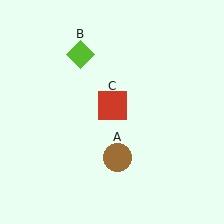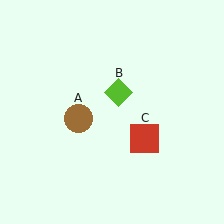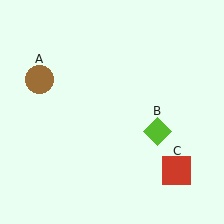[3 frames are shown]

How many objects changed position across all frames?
3 objects changed position: brown circle (object A), lime diamond (object B), red square (object C).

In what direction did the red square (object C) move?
The red square (object C) moved down and to the right.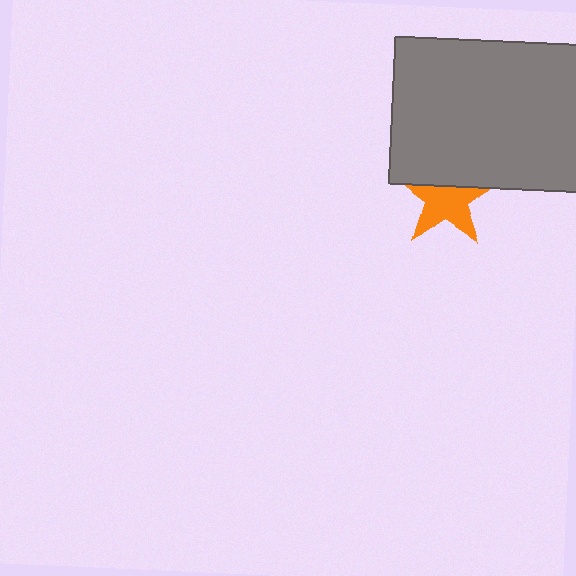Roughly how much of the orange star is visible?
Most of it is visible (roughly 65%).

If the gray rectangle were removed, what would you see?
You would see the complete orange star.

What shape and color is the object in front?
The object in front is a gray rectangle.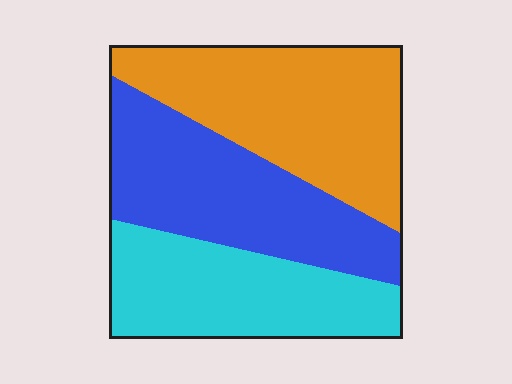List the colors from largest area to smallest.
From largest to smallest: orange, blue, cyan.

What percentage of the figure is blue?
Blue covers about 35% of the figure.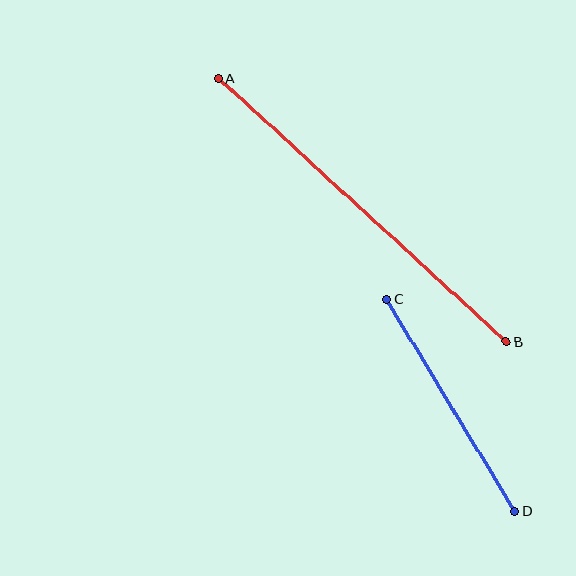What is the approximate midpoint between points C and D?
The midpoint is at approximately (451, 405) pixels.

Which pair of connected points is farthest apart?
Points A and B are farthest apart.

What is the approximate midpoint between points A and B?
The midpoint is at approximately (362, 210) pixels.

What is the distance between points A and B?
The distance is approximately 391 pixels.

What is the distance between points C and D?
The distance is approximately 248 pixels.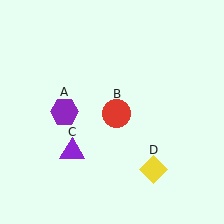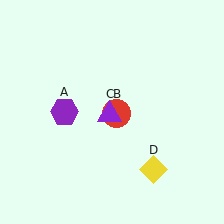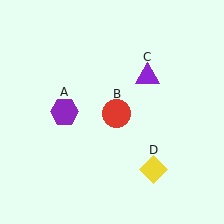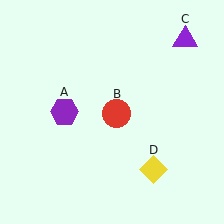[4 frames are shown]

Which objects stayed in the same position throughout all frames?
Purple hexagon (object A) and red circle (object B) and yellow diamond (object D) remained stationary.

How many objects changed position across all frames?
1 object changed position: purple triangle (object C).